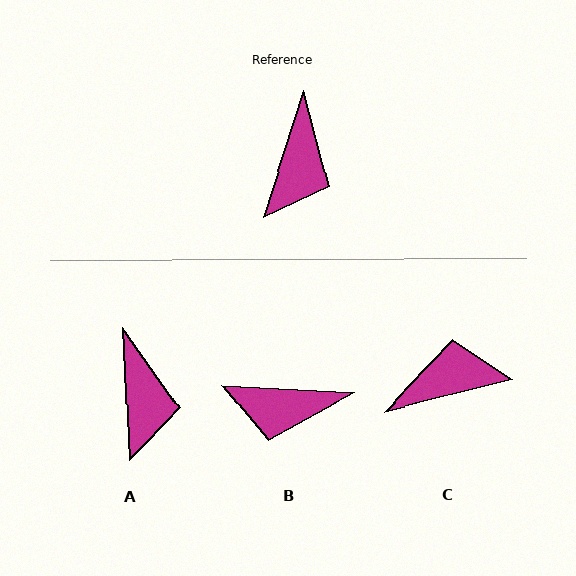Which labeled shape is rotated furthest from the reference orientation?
C, about 121 degrees away.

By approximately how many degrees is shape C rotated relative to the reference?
Approximately 121 degrees counter-clockwise.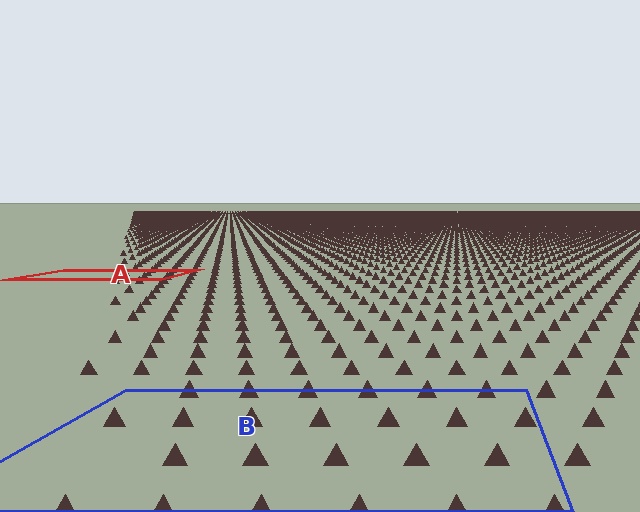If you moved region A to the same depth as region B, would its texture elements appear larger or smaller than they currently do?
They would appear larger. At a closer depth, the same texture elements are projected at a bigger on-screen size.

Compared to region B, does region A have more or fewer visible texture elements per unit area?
Region A has more texture elements per unit area — they are packed more densely because it is farther away.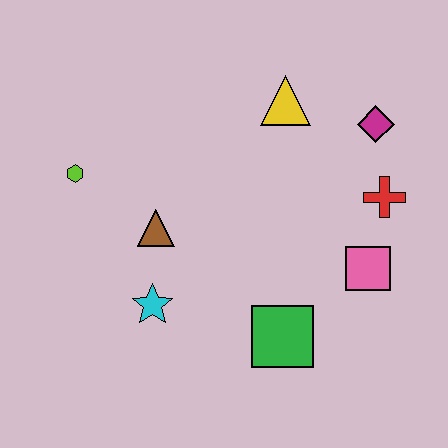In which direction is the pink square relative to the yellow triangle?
The pink square is below the yellow triangle.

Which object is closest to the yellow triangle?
The magenta diamond is closest to the yellow triangle.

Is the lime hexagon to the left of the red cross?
Yes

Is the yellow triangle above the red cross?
Yes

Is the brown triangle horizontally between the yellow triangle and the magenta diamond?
No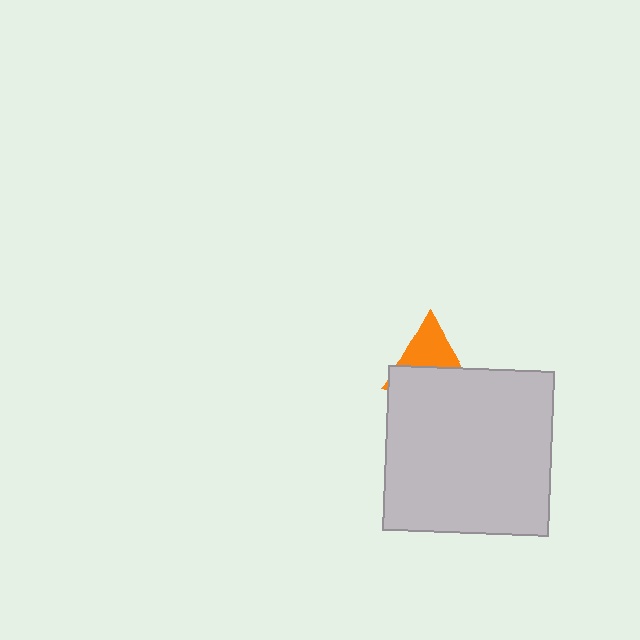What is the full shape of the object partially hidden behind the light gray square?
The partially hidden object is an orange triangle.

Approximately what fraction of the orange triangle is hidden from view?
Roughly 52% of the orange triangle is hidden behind the light gray square.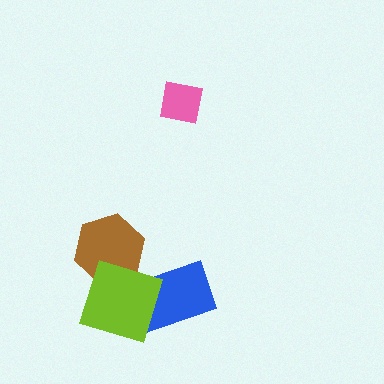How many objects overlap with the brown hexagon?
1 object overlaps with the brown hexagon.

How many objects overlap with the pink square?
0 objects overlap with the pink square.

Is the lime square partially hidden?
No, no other shape covers it.